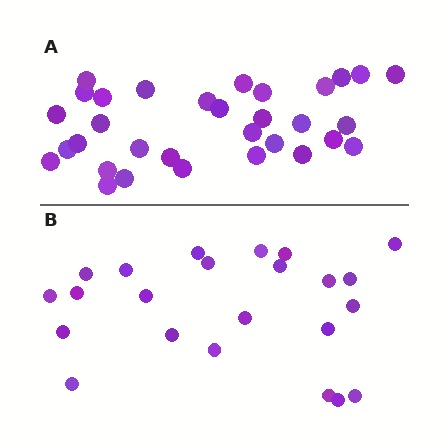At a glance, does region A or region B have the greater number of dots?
Region A (the top region) has more dots.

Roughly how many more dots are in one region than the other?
Region A has roughly 8 or so more dots than region B.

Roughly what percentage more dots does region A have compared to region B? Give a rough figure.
About 40% more.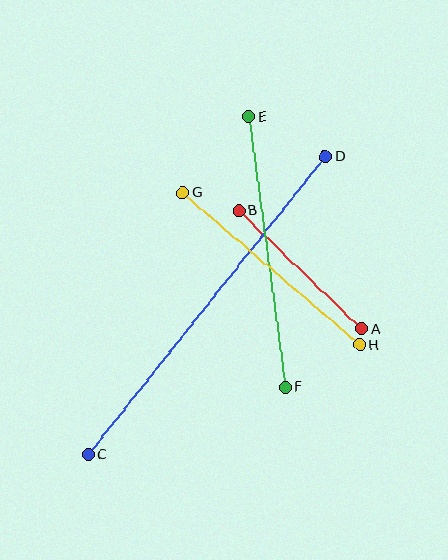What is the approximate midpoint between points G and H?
The midpoint is at approximately (271, 269) pixels.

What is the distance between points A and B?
The distance is approximately 171 pixels.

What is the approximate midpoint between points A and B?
The midpoint is at approximately (300, 270) pixels.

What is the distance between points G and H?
The distance is approximately 233 pixels.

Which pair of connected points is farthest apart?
Points C and D are farthest apart.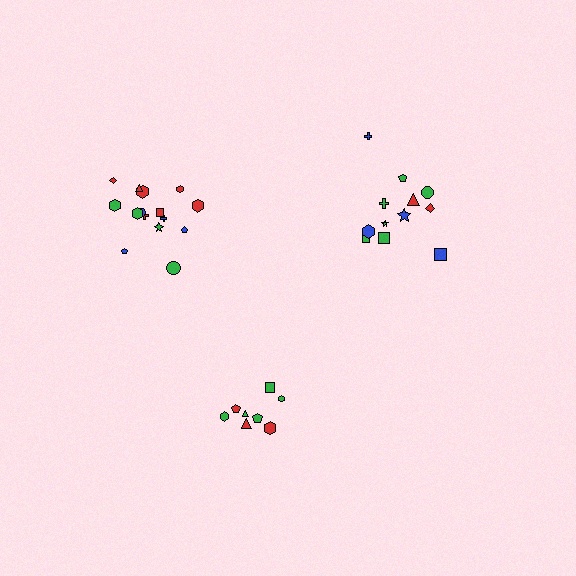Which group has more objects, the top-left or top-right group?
The top-left group.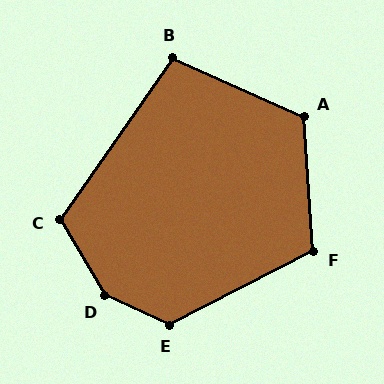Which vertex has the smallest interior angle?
B, at approximately 101 degrees.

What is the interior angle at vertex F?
Approximately 113 degrees (obtuse).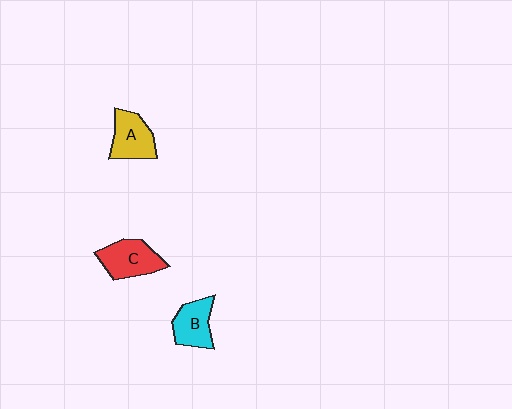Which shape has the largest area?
Shape C (red).